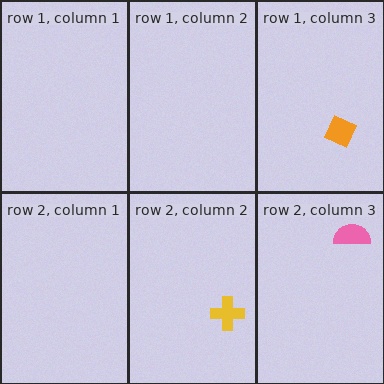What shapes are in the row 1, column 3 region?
The orange diamond.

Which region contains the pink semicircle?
The row 2, column 3 region.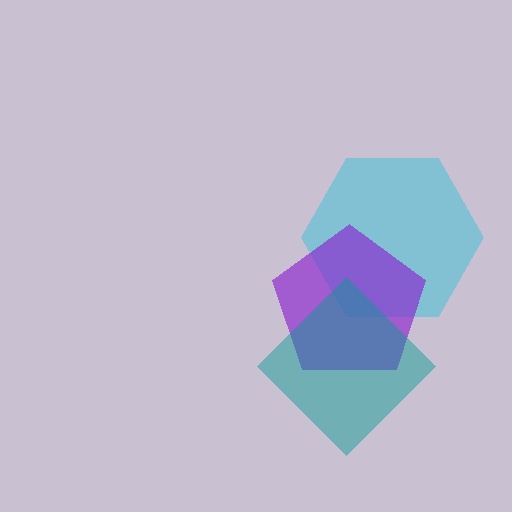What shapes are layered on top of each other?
The layered shapes are: a cyan hexagon, a purple pentagon, a teal diamond.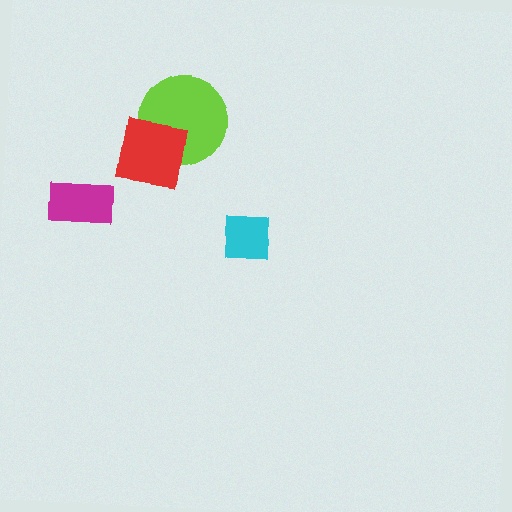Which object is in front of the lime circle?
The red square is in front of the lime circle.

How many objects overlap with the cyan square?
0 objects overlap with the cyan square.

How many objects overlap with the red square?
1 object overlaps with the red square.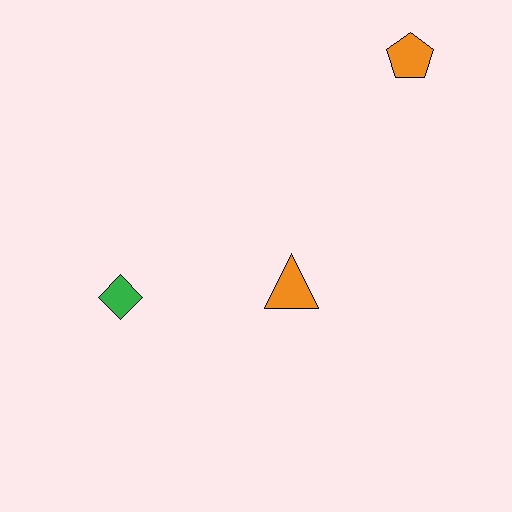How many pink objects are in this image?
There are no pink objects.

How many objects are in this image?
There are 3 objects.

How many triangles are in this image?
There is 1 triangle.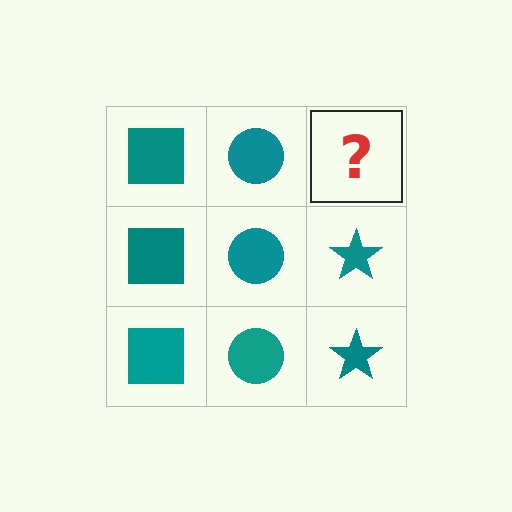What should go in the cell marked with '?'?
The missing cell should contain a teal star.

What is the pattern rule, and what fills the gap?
The rule is that each column has a consistent shape. The gap should be filled with a teal star.